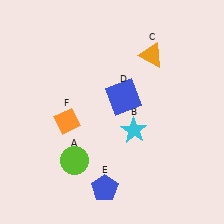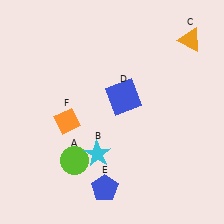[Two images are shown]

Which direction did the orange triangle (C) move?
The orange triangle (C) moved right.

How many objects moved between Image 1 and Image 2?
2 objects moved between the two images.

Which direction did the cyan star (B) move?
The cyan star (B) moved left.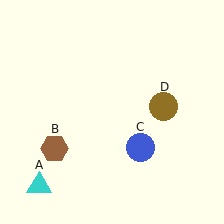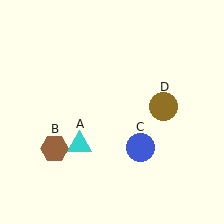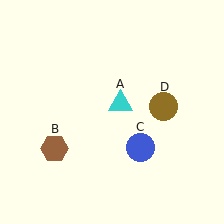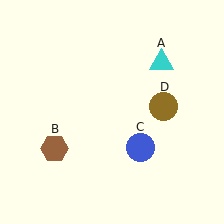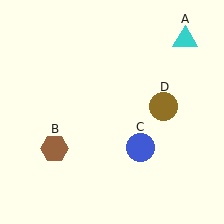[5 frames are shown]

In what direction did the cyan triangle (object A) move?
The cyan triangle (object A) moved up and to the right.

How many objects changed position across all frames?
1 object changed position: cyan triangle (object A).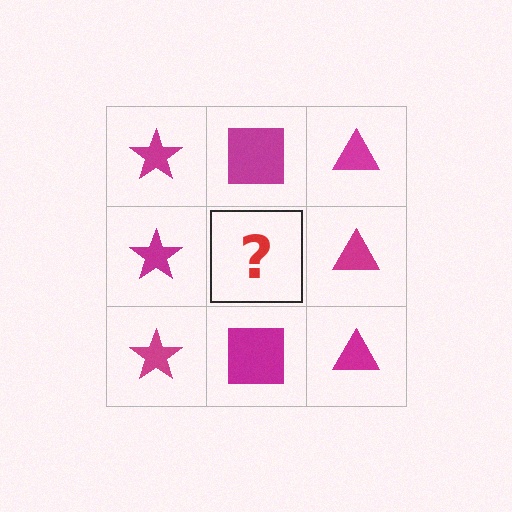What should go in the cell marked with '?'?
The missing cell should contain a magenta square.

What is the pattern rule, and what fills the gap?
The rule is that each column has a consistent shape. The gap should be filled with a magenta square.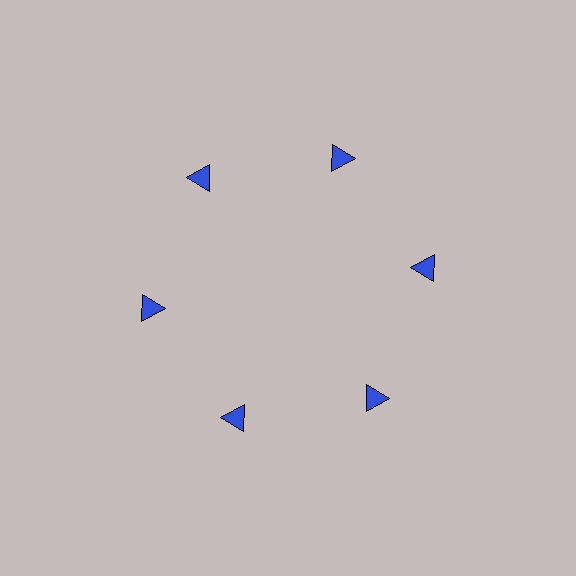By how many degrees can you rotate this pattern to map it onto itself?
The pattern maps onto itself every 60 degrees of rotation.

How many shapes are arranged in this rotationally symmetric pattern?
There are 6 shapes, arranged in 6 groups of 1.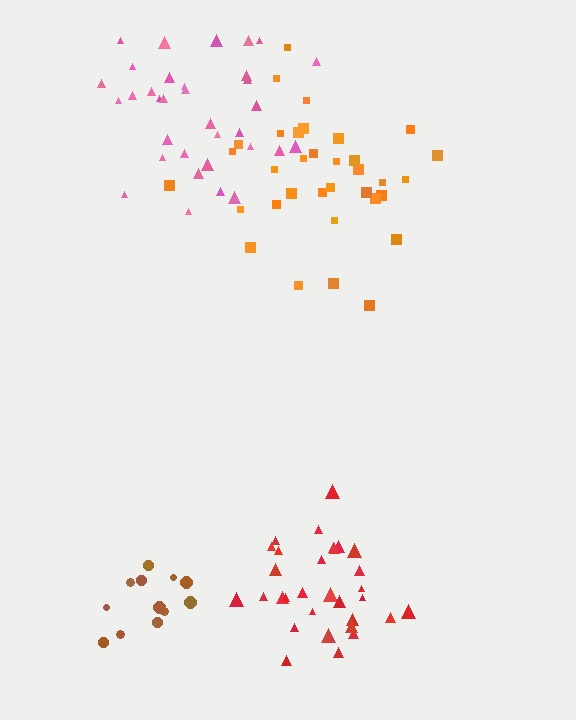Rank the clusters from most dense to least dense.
red, pink, brown, orange.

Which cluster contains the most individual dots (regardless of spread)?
Pink (34).